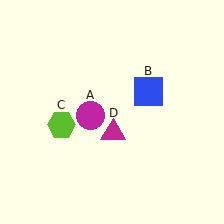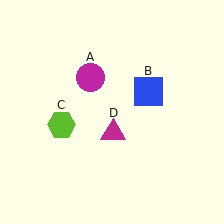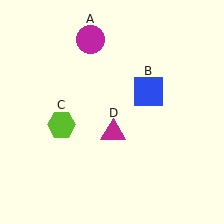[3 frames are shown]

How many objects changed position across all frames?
1 object changed position: magenta circle (object A).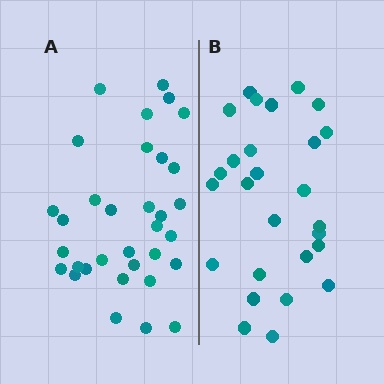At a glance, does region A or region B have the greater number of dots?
Region A (the left region) has more dots.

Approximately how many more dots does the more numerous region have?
Region A has about 6 more dots than region B.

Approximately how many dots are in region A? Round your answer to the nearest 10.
About 30 dots. (The exact count is 33, which rounds to 30.)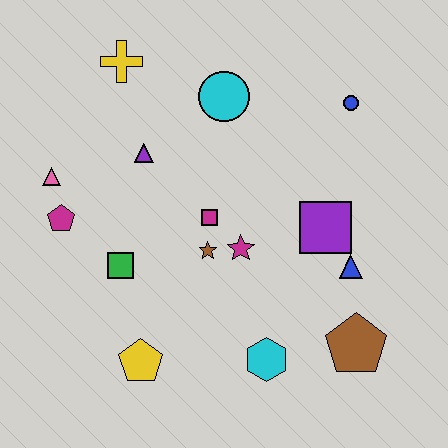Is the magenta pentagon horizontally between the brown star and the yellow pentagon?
No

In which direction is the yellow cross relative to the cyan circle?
The yellow cross is to the left of the cyan circle.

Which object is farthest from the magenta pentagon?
The brown pentagon is farthest from the magenta pentagon.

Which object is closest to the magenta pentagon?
The pink triangle is closest to the magenta pentagon.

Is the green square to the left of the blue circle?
Yes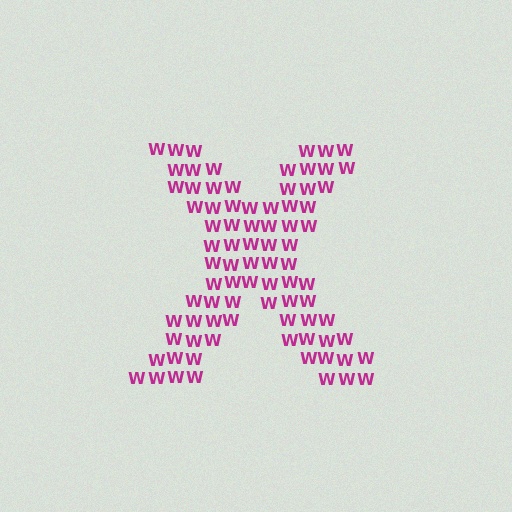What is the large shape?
The large shape is the letter X.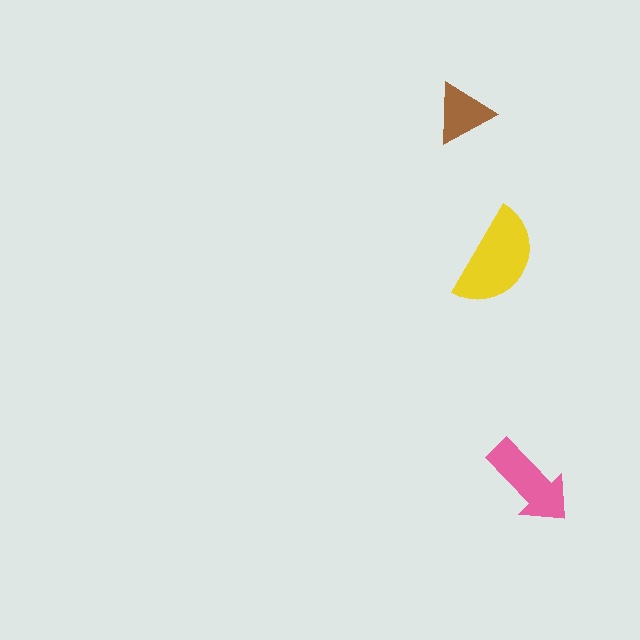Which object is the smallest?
The brown triangle.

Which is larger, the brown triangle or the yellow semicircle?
The yellow semicircle.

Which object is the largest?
The yellow semicircle.